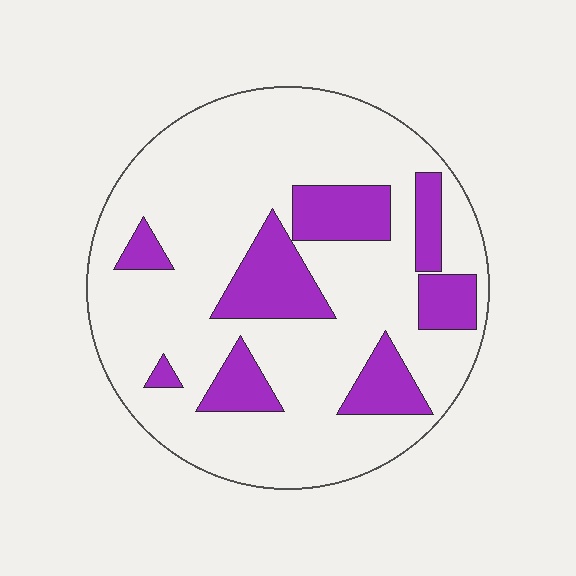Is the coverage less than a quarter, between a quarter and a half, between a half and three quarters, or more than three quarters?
Less than a quarter.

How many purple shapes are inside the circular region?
8.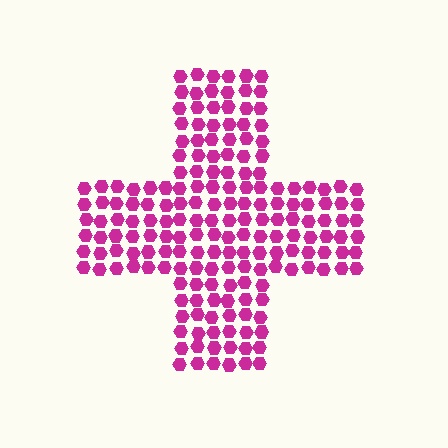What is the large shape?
The large shape is a cross.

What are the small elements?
The small elements are hexagons.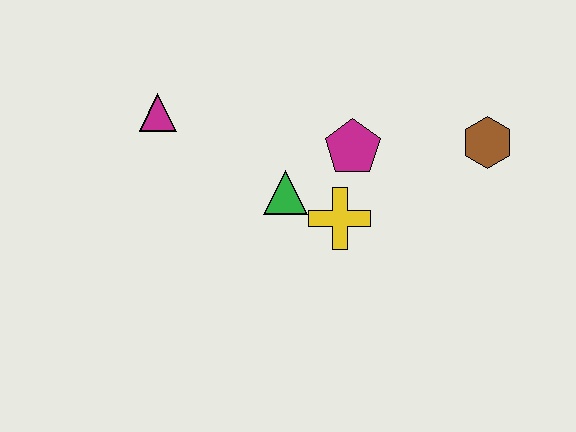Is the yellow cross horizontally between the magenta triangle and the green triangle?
No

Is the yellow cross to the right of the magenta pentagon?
No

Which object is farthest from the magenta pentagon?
The magenta triangle is farthest from the magenta pentagon.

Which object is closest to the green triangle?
The yellow cross is closest to the green triangle.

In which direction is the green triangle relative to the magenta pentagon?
The green triangle is to the left of the magenta pentagon.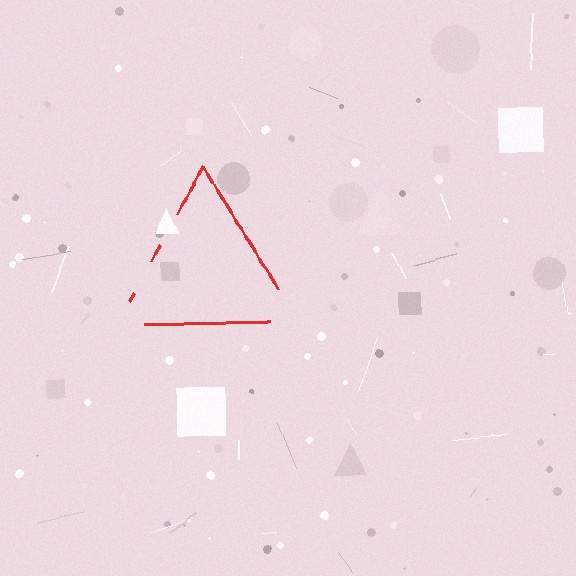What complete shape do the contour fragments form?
The contour fragments form a triangle.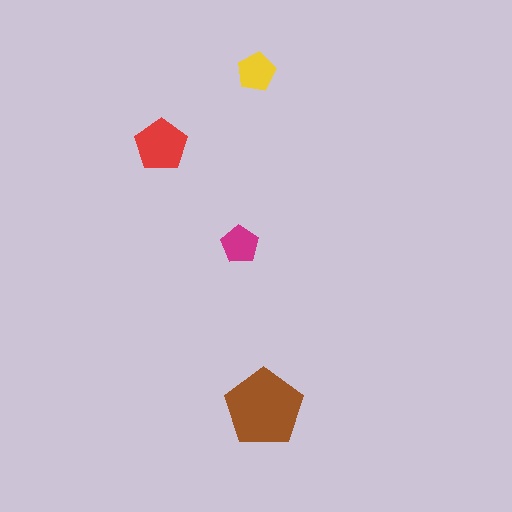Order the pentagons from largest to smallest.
the brown one, the red one, the yellow one, the magenta one.